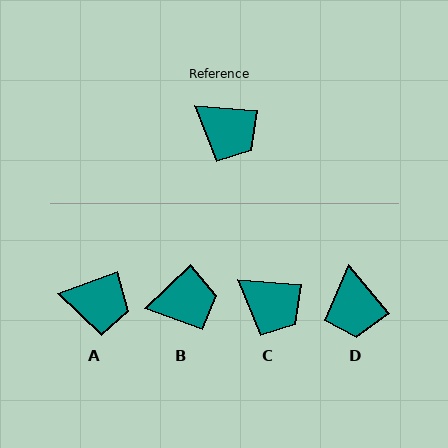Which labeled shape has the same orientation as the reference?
C.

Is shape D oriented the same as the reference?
No, it is off by about 46 degrees.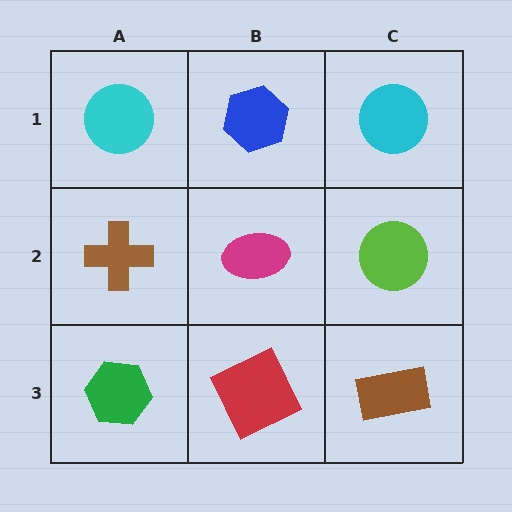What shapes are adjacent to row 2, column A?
A cyan circle (row 1, column A), a green hexagon (row 3, column A), a magenta ellipse (row 2, column B).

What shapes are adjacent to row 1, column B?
A magenta ellipse (row 2, column B), a cyan circle (row 1, column A), a cyan circle (row 1, column C).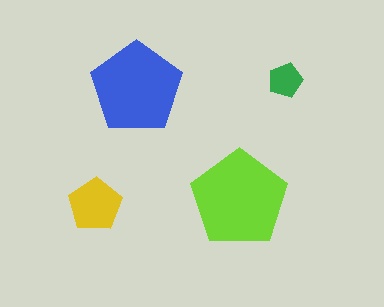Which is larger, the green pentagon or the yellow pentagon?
The yellow one.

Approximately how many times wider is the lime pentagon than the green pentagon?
About 3 times wider.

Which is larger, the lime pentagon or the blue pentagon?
The lime one.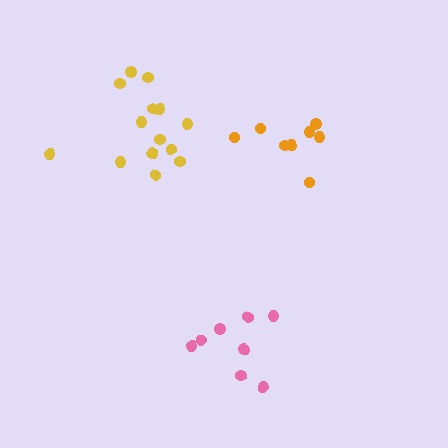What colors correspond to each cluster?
The clusters are colored: orange, pink, yellow.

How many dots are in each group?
Group 1: 8 dots, Group 2: 8 dots, Group 3: 14 dots (30 total).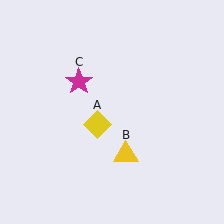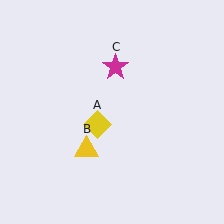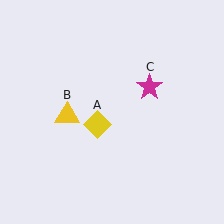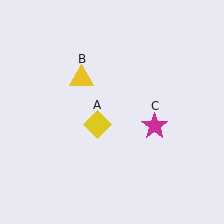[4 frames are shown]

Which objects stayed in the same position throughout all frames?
Yellow diamond (object A) remained stationary.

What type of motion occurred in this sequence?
The yellow triangle (object B), magenta star (object C) rotated clockwise around the center of the scene.